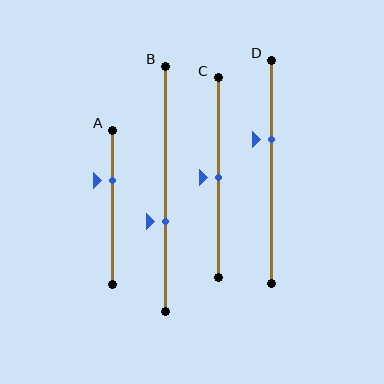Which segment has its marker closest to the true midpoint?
Segment C has its marker closest to the true midpoint.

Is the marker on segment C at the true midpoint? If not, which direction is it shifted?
Yes, the marker on segment C is at the true midpoint.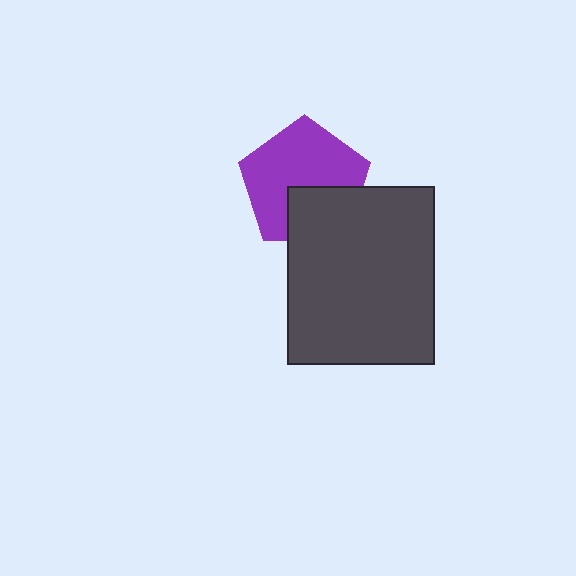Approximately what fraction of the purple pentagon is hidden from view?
Roughly 32% of the purple pentagon is hidden behind the dark gray rectangle.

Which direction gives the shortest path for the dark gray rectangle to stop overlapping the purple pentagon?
Moving down gives the shortest separation.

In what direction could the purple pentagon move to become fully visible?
The purple pentagon could move up. That would shift it out from behind the dark gray rectangle entirely.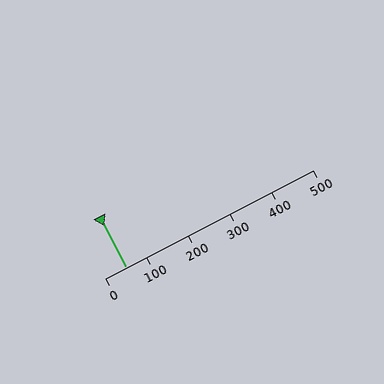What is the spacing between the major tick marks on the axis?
The major ticks are spaced 100 apart.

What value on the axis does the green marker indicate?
The marker indicates approximately 50.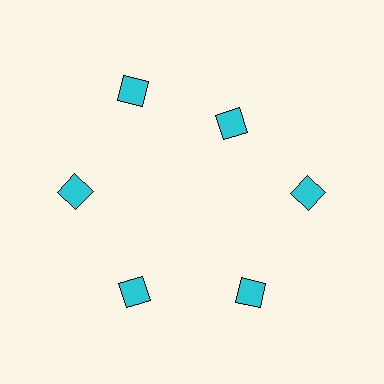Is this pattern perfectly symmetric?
No. The 6 cyan diamonds are arranged in a ring, but one element near the 1 o'clock position is pulled inward toward the center, breaking the 6-fold rotational symmetry.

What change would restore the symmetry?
The symmetry would be restored by moving it outward, back onto the ring so that all 6 diamonds sit at equal angles and equal distance from the center.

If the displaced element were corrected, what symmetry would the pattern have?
It would have 6-fold rotational symmetry — the pattern would map onto itself every 60 degrees.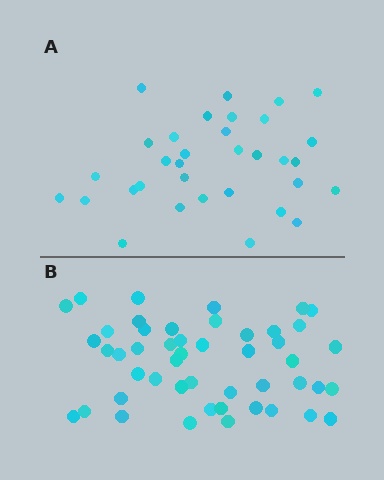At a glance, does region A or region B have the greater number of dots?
Region B (the bottom region) has more dots.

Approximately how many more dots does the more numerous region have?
Region B has approximately 15 more dots than region A.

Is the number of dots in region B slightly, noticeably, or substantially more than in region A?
Region B has substantially more. The ratio is roughly 1.5 to 1.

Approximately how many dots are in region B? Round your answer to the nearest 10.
About 50 dots. (The exact count is 48, which rounds to 50.)